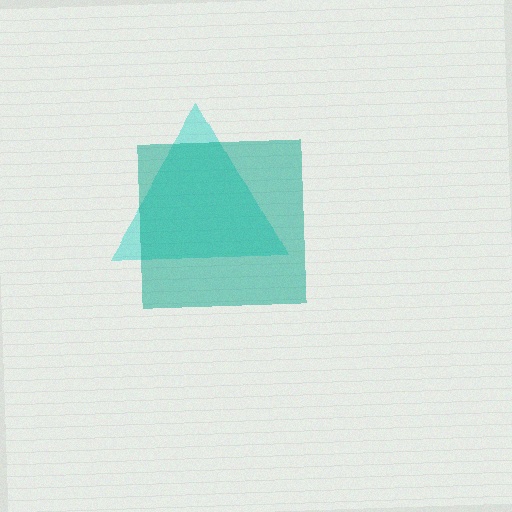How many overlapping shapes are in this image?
There are 2 overlapping shapes in the image.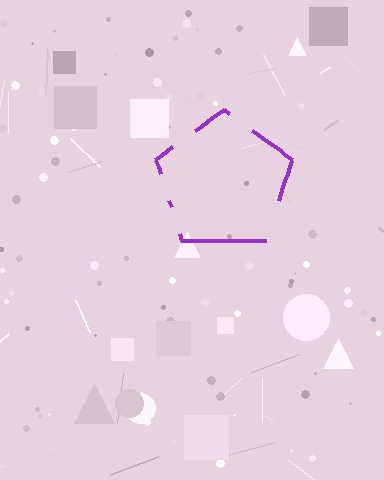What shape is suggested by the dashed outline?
The dashed outline suggests a pentagon.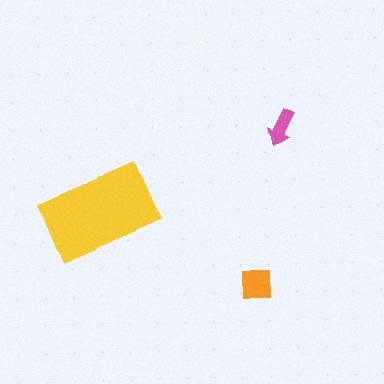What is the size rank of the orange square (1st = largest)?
2nd.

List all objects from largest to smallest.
The yellow rectangle, the orange square, the pink arrow.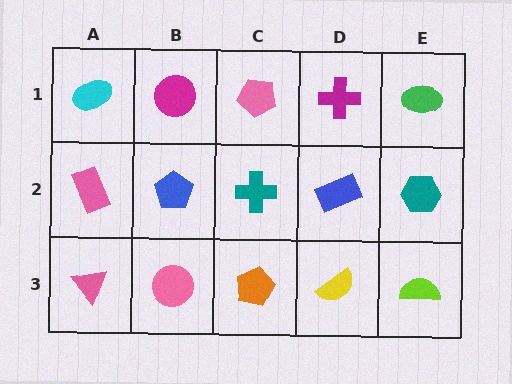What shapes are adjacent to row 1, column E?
A teal hexagon (row 2, column E), a magenta cross (row 1, column D).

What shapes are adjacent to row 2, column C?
A pink pentagon (row 1, column C), an orange pentagon (row 3, column C), a blue pentagon (row 2, column B), a blue rectangle (row 2, column D).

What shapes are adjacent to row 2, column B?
A magenta circle (row 1, column B), a pink circle (row 3, column B), a pink rectangle (row 2, column A), a teal cross (row 2, column C).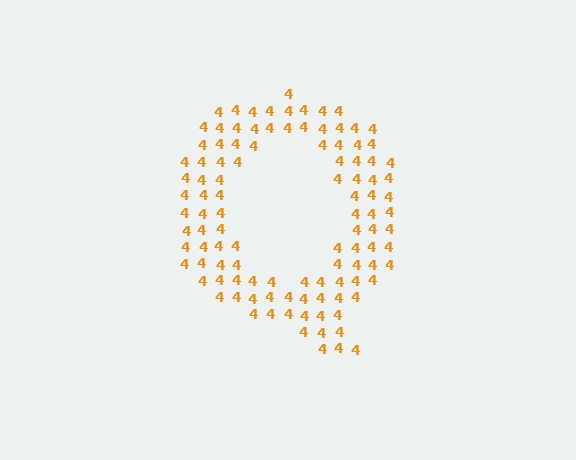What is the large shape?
The large shape is the letter Q.